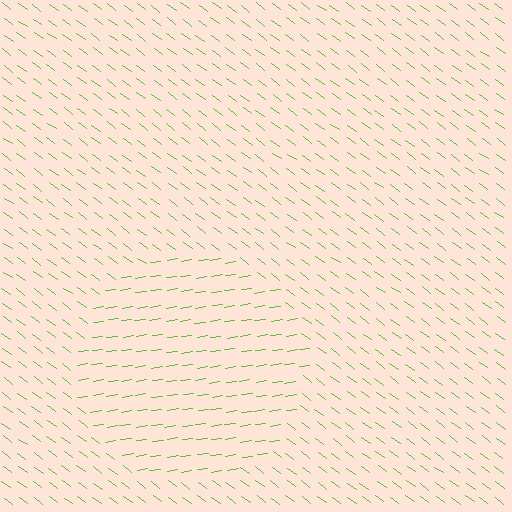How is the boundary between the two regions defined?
The boundary is defined purely by a change in line orientation (approximately 45 degrees difference). All lines are the same color and thickness.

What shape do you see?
I see a circle.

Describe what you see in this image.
The image is filled with small lime line segments. A circle region in the image has lines oriented differently from the surrounding lines, creating a visible texture boundary.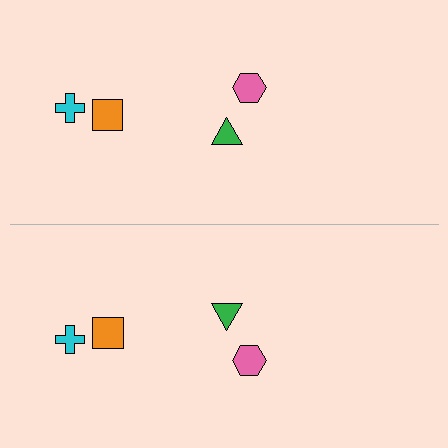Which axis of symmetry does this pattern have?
The pattern has a horizontal axis of symmetry running through the center of the image.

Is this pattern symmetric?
Yes, this pattern has bilateral (reflection) symmetry.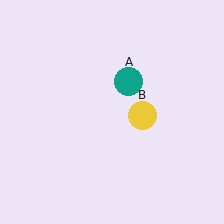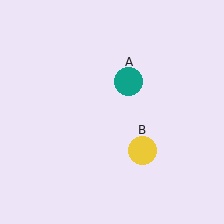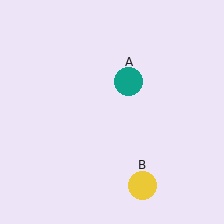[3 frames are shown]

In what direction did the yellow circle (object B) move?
The yellow circle (object B) moved down.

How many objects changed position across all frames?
1 object changed position: yellow circle (object B).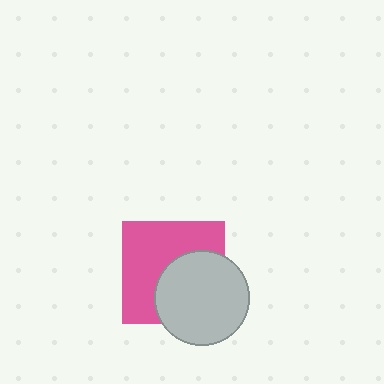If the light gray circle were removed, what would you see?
You would see the complete pink square.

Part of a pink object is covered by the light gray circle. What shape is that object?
It is a square.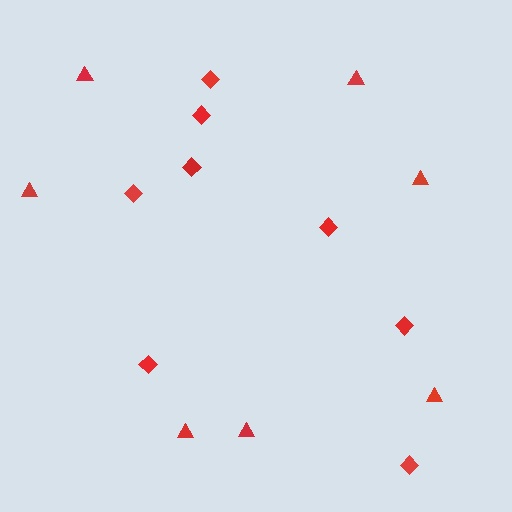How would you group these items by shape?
There are 2 groups: one group of diamonds (8) and one group of triangles (7).